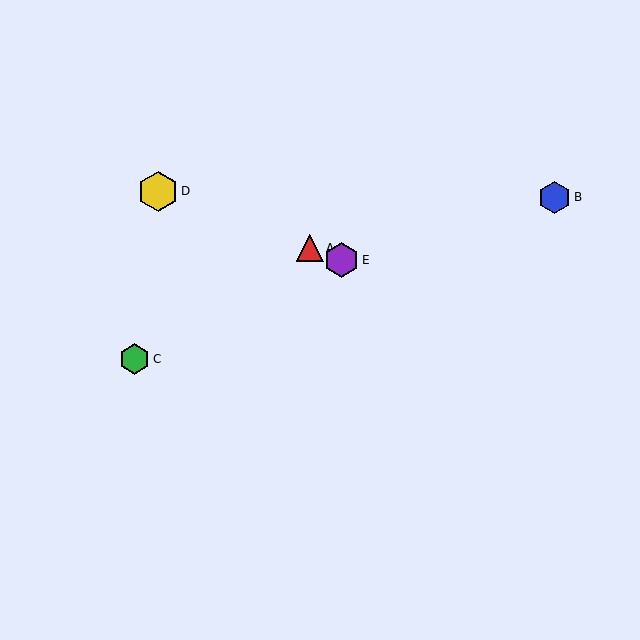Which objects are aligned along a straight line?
Objects A, D, E are aligned along a straight line.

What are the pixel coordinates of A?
Object A is at (310, 248).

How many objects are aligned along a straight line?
3 objects (A, D, E) are aligned along a straight line.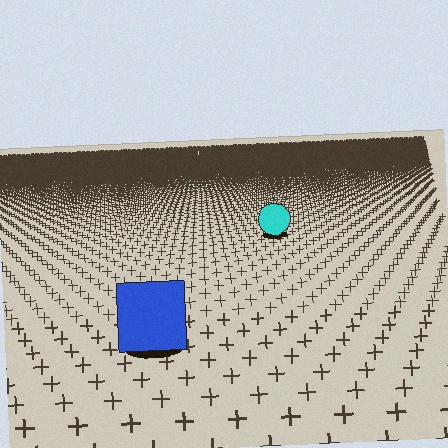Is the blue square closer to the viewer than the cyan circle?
Yes. The blue square is closer — you can tell from the texture gradient: the ground texture is coarser near it.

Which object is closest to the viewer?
The blue square is closest. The texture marks near it are larger and more spread out.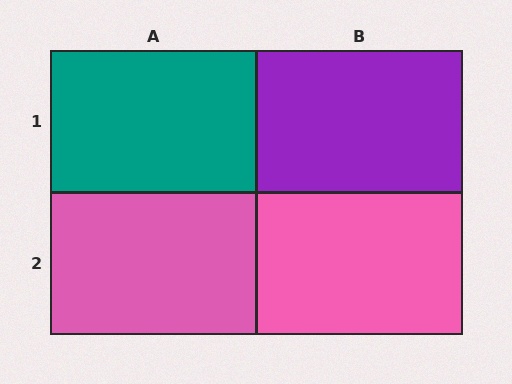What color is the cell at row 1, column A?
Teal.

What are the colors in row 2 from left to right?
Pink, pink.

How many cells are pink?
2 cells are pink.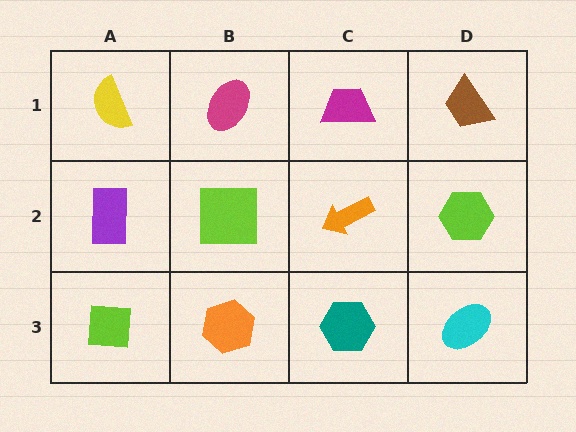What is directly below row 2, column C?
A teal hexagon.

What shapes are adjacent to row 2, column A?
A yellow semicircle (row 1, column A), a lime square (row 3, column A), a lime square (row 2, column B).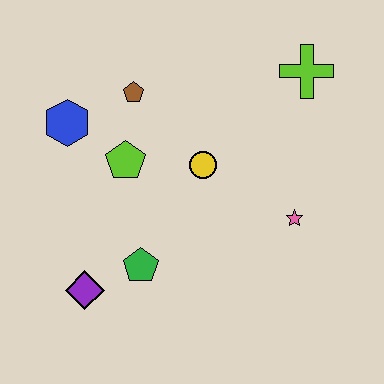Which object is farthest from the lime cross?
The purple diamond is farthest from the lime cross.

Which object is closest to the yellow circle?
The lime pentagon is closest to the yellow circle.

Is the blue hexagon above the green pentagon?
Yes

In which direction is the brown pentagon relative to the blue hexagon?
The brown pentagon is to the right of the blue hexagon.